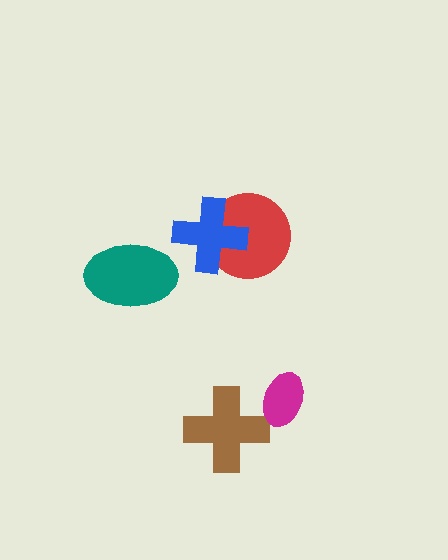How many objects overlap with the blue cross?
1 object overlaps with the blue cross.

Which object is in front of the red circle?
The blue cross is in front of the red circle.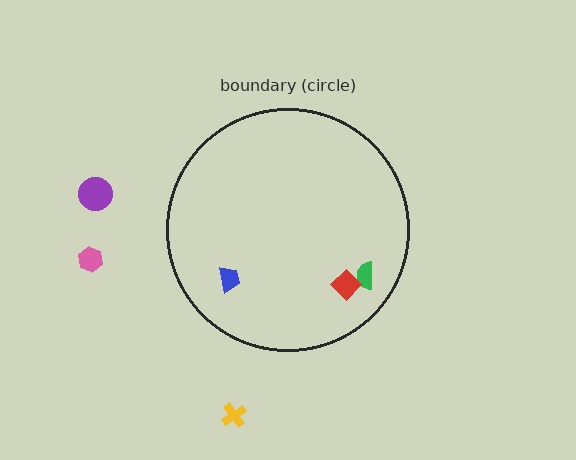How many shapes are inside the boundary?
3 inside, 3 outside.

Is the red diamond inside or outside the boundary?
Inside.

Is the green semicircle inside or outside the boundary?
Inside.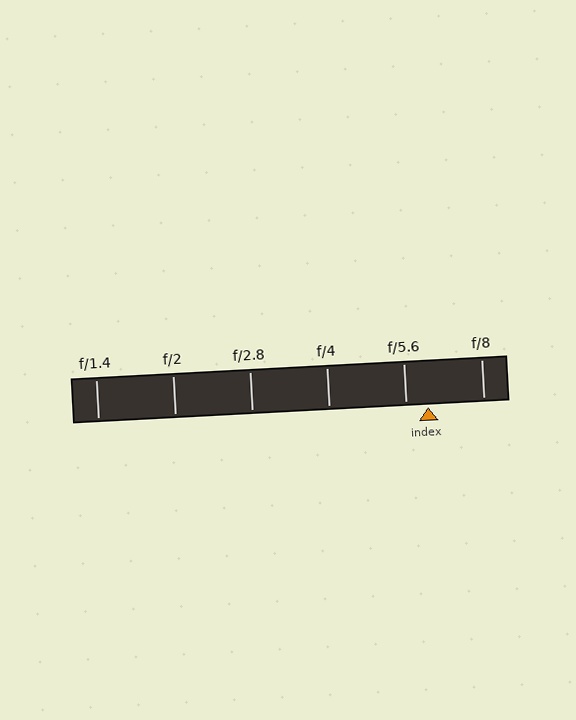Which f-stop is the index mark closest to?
The index mark is closest to f/5.6.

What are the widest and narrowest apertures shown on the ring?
The widest aperture shown is f/1.4 and the narrowest is f/8.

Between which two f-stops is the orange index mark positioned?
The index mark is between f/5.6 and f/8.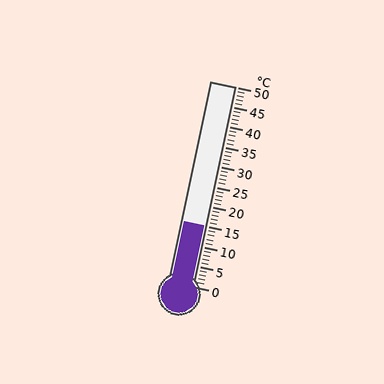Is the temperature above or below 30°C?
The temperature is below 30°C.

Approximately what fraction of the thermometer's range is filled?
The thermometer is filled to approximately 30% of its range.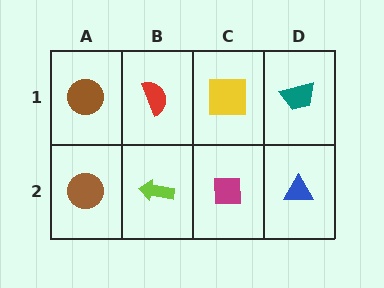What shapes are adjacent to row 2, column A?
A brown circle (row 1, column A), a lime arrow (row 2, column B).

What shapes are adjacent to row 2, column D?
A teal trapezoid (row 1, column D), a magenta square (row 2, column C).